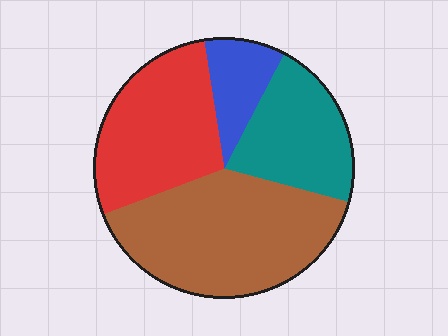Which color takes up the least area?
Blue, at roughly 10%.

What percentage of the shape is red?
Red takes up about one quarter (1/4) of the shape.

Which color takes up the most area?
Brown, at roughly 40%.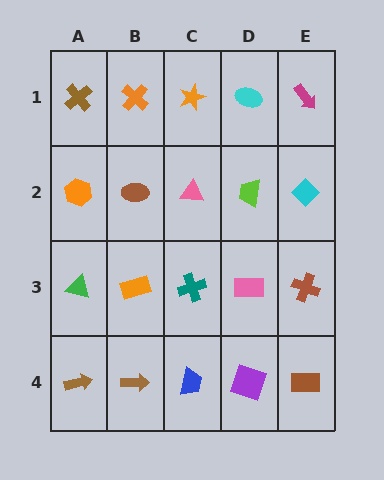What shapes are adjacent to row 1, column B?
A brown ellipse (row 2, column B), a brown cross (row 1, column A), an orange star (row 1, column C).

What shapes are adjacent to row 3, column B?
A brown ellipse (row 2, column B), a brown arrow (row 4, column B), a green triangle (row 3, column A), a teal cross (row 3, column C).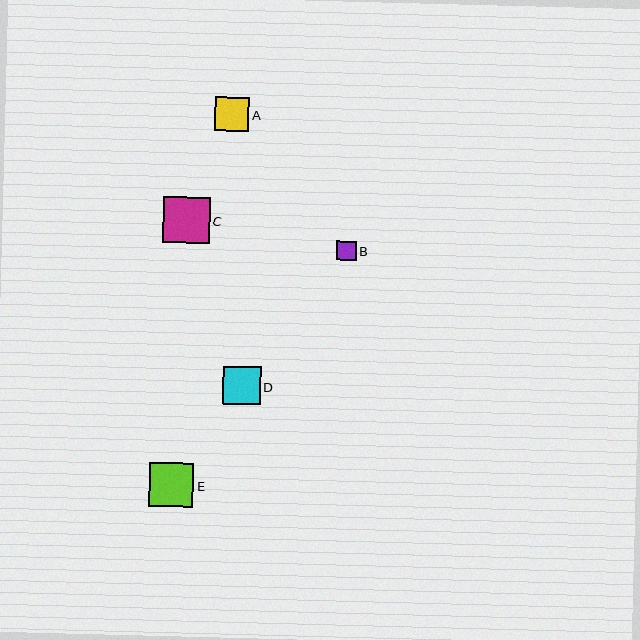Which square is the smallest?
Square B is the smallest with a size of approximately 20 pixels.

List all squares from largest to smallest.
From largest to smallest: C, E, D, A, B.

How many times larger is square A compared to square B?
Square A is approximately 1.8 times the size of square B.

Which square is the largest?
Square C is the largest with a size of approximately 47 pixels.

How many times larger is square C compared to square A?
Square C is approximately 1.3 times the size of square A.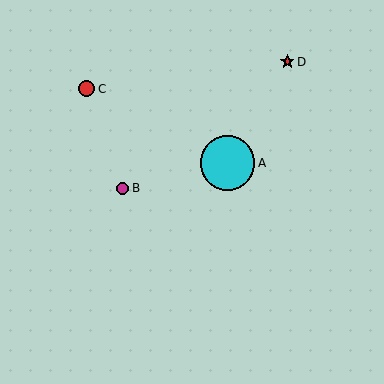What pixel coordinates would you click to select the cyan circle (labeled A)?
Click at (228, 163) to select the cyan circle A.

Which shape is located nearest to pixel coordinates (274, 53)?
The red star (labeled D) at (287, 62) is nearest to that location.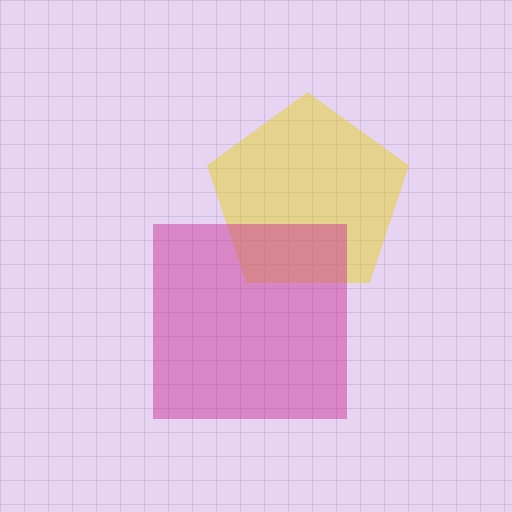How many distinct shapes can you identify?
There are 2 distinct shapes: a yellow pentagon, a magenta square.